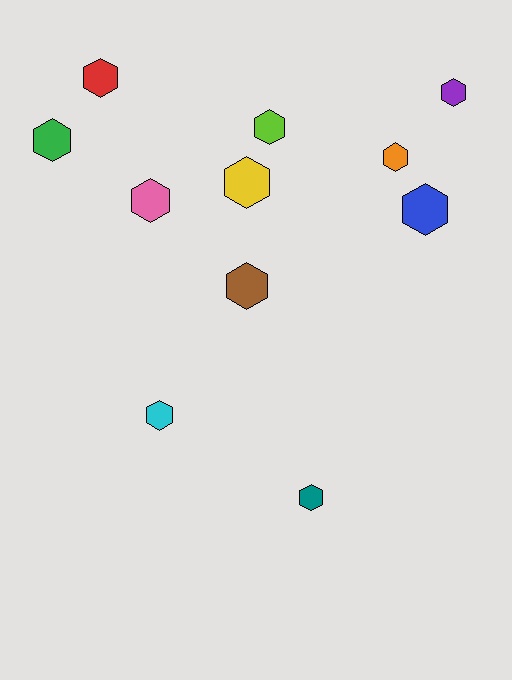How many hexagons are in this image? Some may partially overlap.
There are 11 hexagons.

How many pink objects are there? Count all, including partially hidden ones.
There is 1 pink object.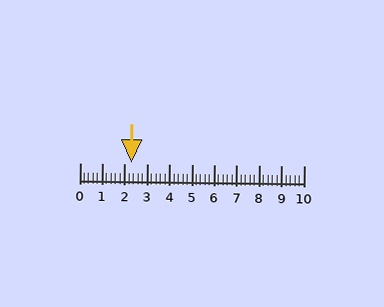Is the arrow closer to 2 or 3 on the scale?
The arrow is closer to 2.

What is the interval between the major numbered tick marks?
The major tick marks are spaced 1 units apart.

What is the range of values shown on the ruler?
The ruler shows values from 0 to 10.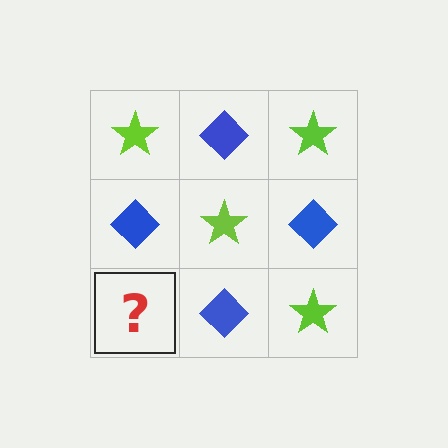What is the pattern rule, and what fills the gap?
The rule is that it alternates lime star and blue diamond in a checkerboard pattern. The gap should be filled with a lime star.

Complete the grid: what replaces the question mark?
The question mark should be replaced with a lime star.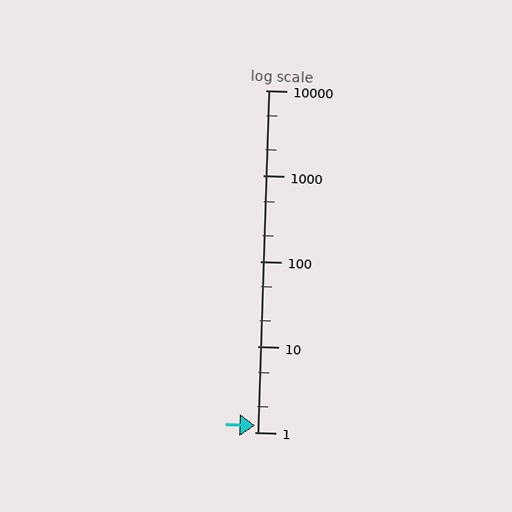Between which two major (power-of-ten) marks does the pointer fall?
The pointer is between 1 and 10.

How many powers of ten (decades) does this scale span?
The scale spans 4 decades, from 1 to 10000.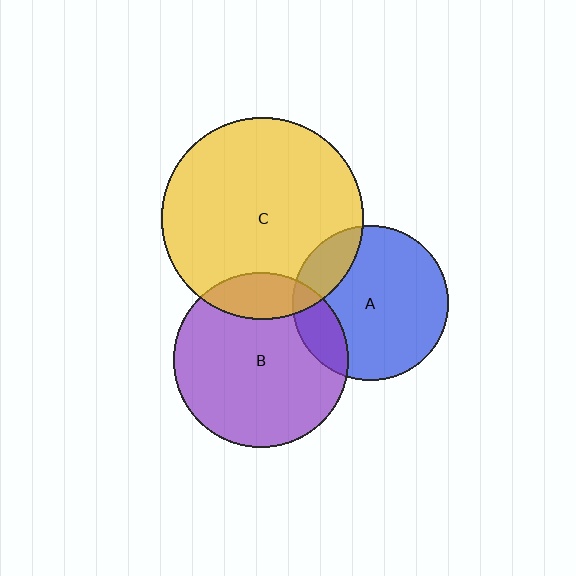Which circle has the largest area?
Circle C (yellow).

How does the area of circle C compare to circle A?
Approximately 1.7 times.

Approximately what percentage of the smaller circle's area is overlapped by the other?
Approximately 15%.